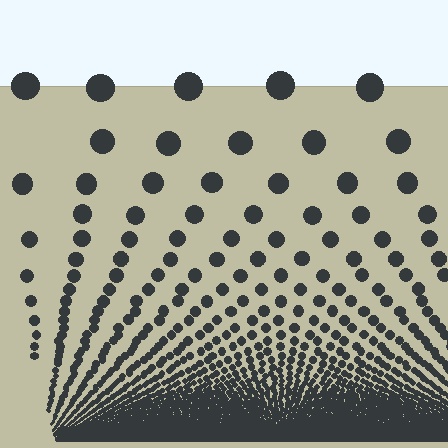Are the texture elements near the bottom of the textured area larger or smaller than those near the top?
Smaller. The gradient is inverted — elements near the bottom are smaller and denser.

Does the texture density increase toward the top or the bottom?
Density increases toward the bottom.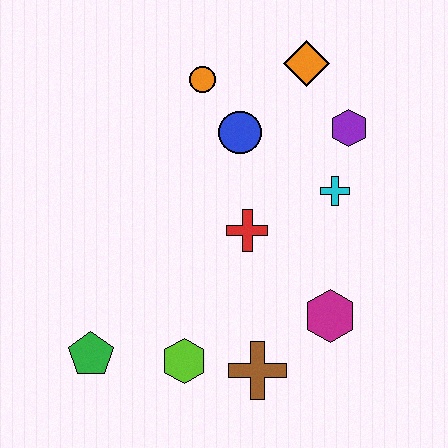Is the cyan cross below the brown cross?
No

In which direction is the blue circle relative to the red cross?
The blue circle is above the red cross.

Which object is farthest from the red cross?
The green pentagon is farthest from the red cross.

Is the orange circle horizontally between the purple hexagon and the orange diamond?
No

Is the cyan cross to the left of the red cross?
No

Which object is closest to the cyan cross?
The purple hexagon is closest to the cyan cross.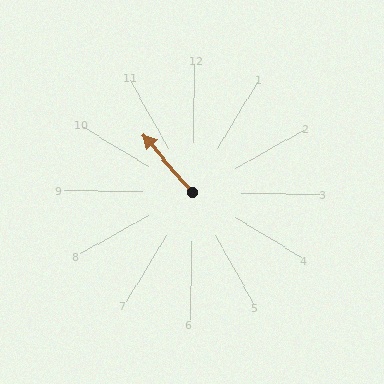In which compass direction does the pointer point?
Northwest.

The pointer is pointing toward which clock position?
Roughly 11 o'clock.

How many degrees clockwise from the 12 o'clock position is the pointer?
Approximately 319 degrees.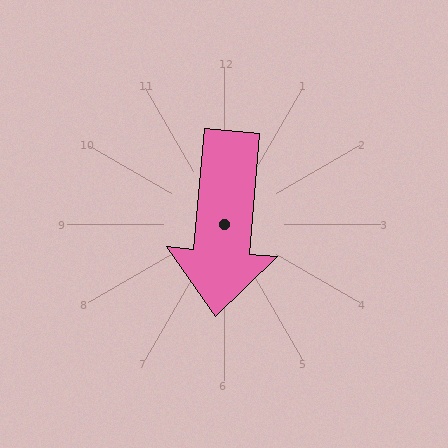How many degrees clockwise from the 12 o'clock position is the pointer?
Approximately 185 degrees.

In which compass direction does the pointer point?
South.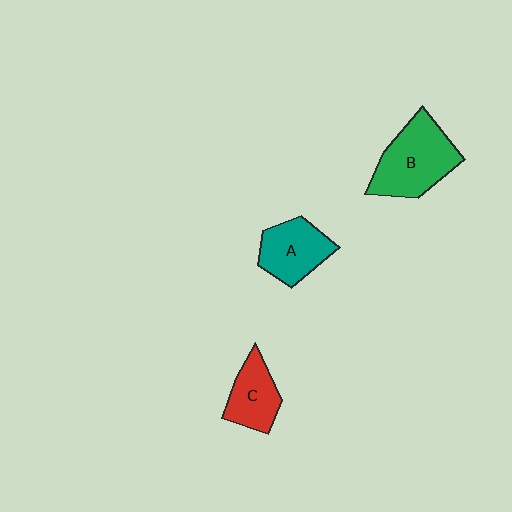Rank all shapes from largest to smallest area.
From largest to smallest: B (green), A (teal), C (red).